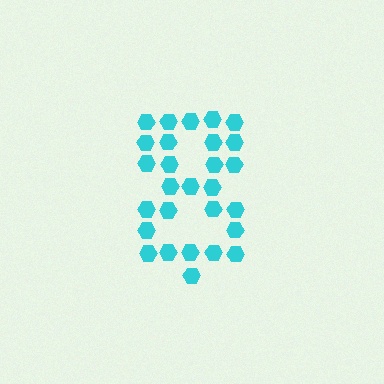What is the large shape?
The large shape is the digit 8.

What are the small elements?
The small elements are hexagons.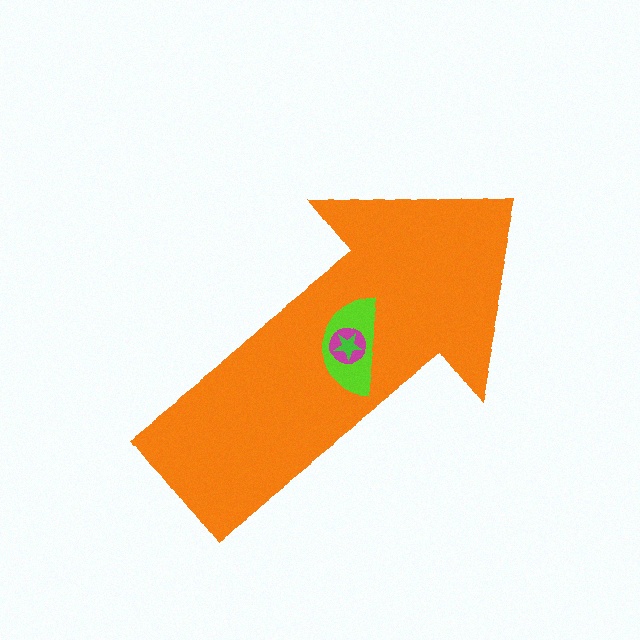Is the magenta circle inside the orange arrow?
Yes.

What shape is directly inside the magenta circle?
The green star.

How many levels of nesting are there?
4.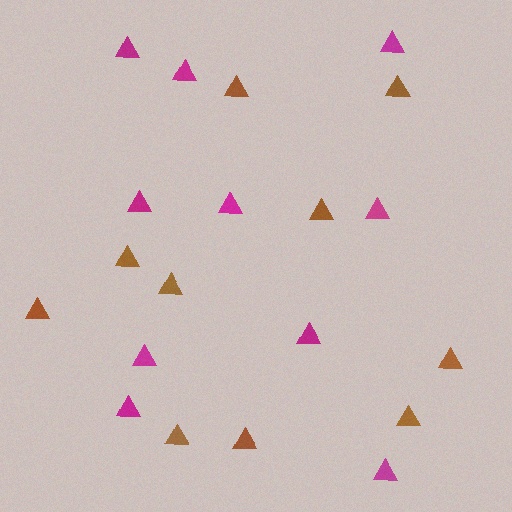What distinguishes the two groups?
There are 2 groups: one group of magenta triangles (10) and one group of brown triangles (10).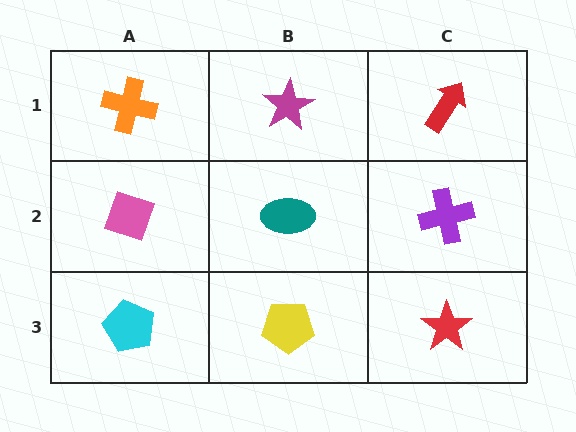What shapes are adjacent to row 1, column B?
A teal ellipse (row 2, column B), an orange cross (row 1, column A), a red arrow (row 1, column C).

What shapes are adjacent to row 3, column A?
A pink diamond (row 2, column A), a yellow pentagon (row 3, column B).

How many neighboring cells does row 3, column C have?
2.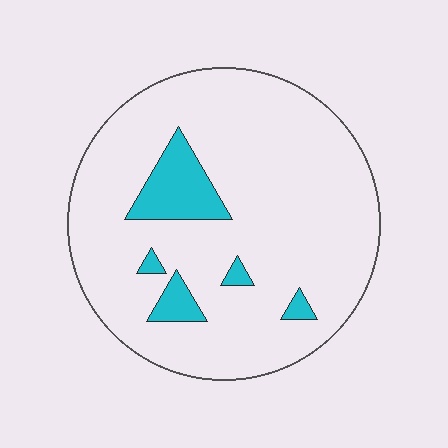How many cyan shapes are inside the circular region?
5.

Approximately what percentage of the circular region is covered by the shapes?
Approximately 10%.